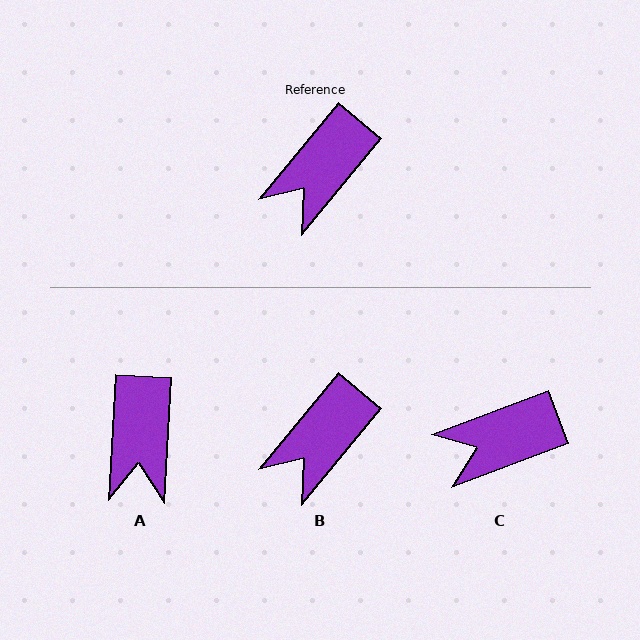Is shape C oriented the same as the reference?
No, it is off by about 30 degrees.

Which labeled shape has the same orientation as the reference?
B.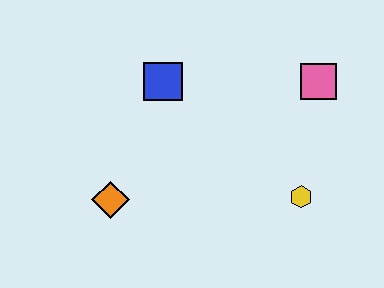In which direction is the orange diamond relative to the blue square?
The orange diamond is below the blue square.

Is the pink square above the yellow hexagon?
Yes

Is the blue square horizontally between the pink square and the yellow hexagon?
No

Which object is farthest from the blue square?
The yellow hexagon is farthest from the blue square.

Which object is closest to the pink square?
The yellow hexagon is closest to the pink square.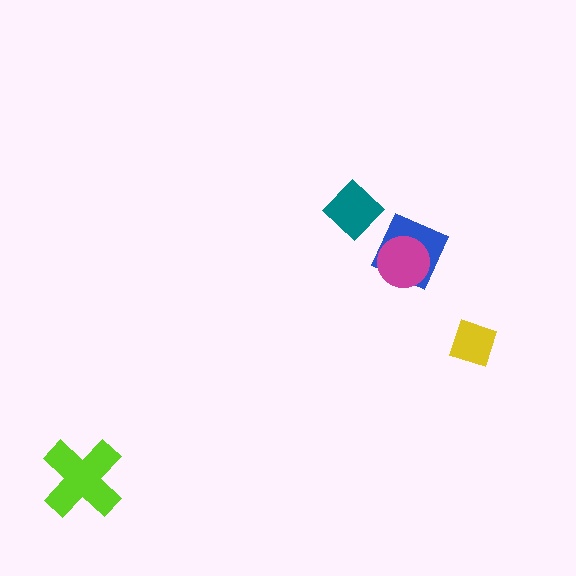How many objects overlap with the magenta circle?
1 object overlaps with the magenta circle.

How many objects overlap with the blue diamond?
1 object overlaps with the blue diamond.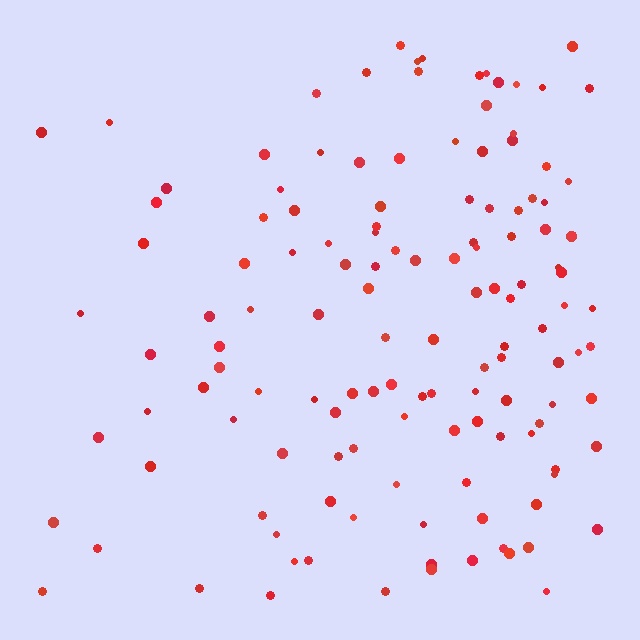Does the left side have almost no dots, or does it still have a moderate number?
Still a moderate number, just noticeably fewer than the right.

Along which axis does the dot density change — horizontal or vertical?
Horizontal.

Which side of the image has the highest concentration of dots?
The right.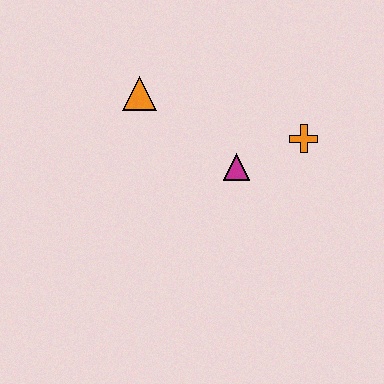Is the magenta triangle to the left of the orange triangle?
No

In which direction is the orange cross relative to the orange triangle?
The orange cross is to the right of the orange triangle.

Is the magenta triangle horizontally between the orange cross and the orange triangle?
Yes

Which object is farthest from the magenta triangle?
The orange triangle is farthest from the magenta triangle.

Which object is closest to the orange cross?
The magenta triangle is closest to the orange cross.